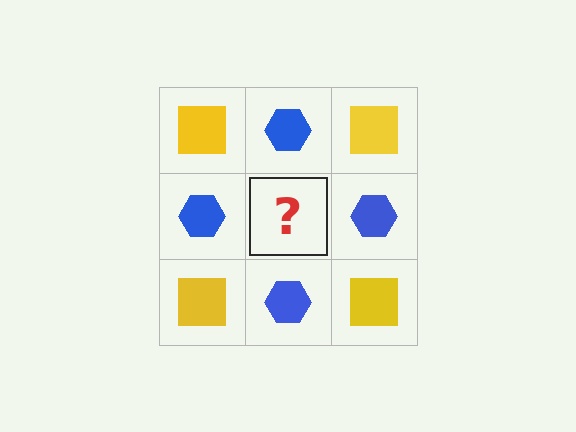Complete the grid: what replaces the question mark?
The question mark should be replaced with a yellow square.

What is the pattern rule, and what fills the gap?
The rule is that it alternates yellow square and blue hexagon in a checkerboard pattern. The gap should be filled with a yellow square.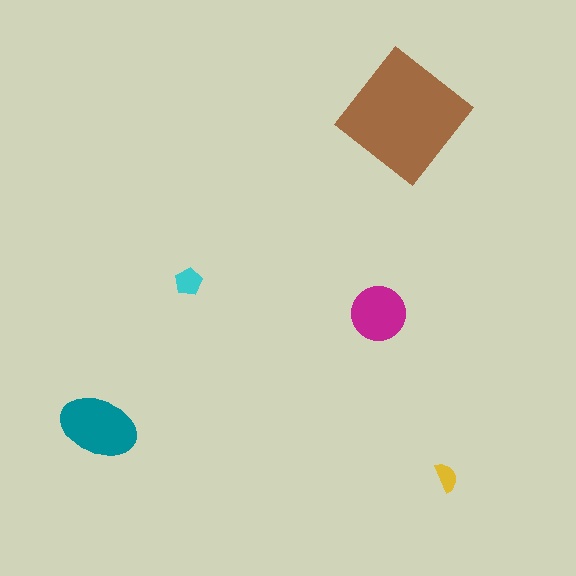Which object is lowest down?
The yellow semicircle is bottommost.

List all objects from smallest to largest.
The yellow semicircle, the cyan pentagon, the magenta circle, the teal ellipse, the brown diamond.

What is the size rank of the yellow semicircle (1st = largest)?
5th.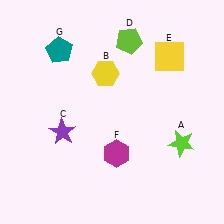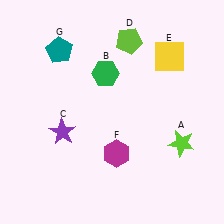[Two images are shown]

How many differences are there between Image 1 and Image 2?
There is 1 difference between the two images.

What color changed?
The hexagon (B) changed from yellow in Image 1 to green in Image 2.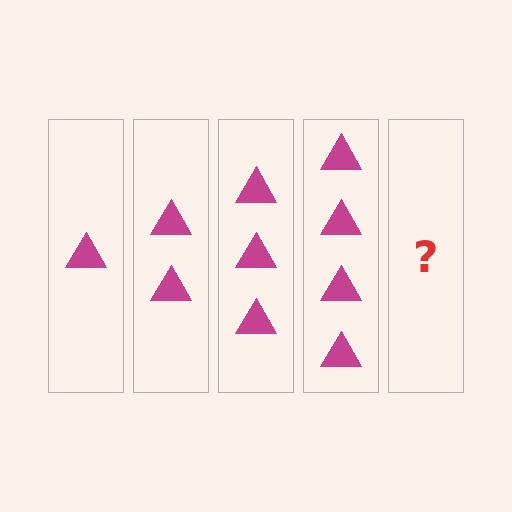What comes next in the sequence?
The next element should be 5 triangles.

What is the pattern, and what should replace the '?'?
The pattern is that each step adds one more triangle. The '?' should be 5 triangles.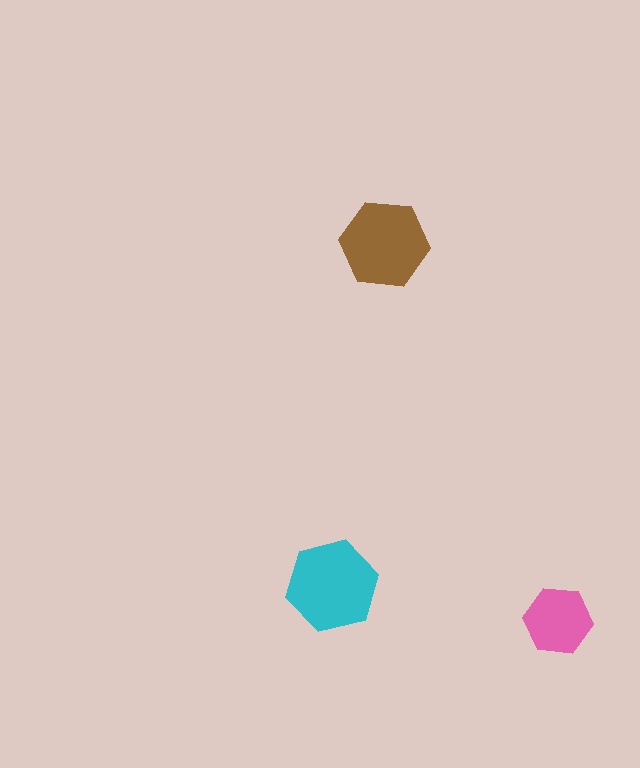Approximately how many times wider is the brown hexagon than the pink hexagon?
About 1.5 times wider.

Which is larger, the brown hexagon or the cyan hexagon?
The cyan one.